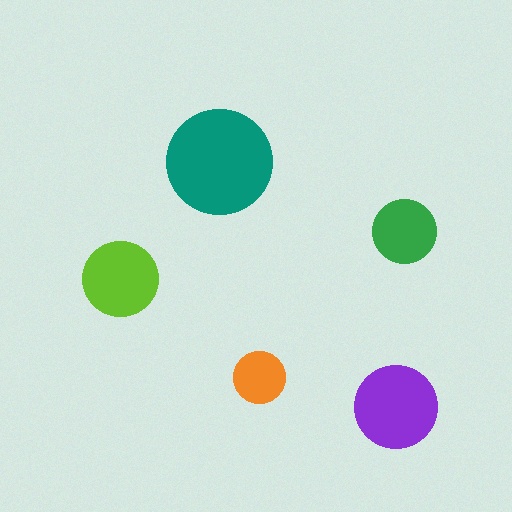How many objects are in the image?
There are 5 objects in the image.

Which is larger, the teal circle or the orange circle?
The teal one.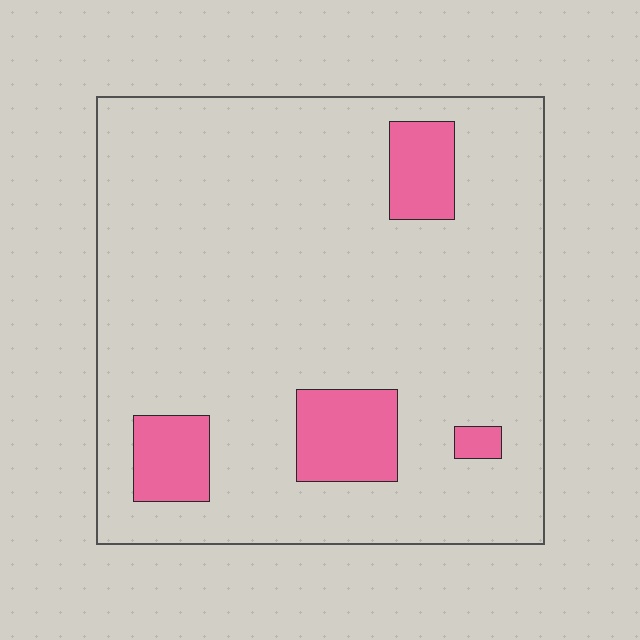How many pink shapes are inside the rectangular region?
4.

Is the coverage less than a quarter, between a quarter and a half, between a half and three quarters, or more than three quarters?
Less than a quarter.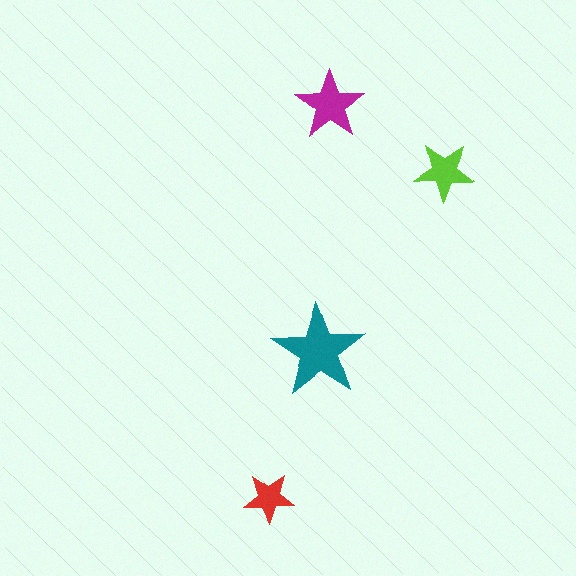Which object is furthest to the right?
The lime star is rightmost.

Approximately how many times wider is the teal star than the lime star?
About 1.5 times wider.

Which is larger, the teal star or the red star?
The teal one.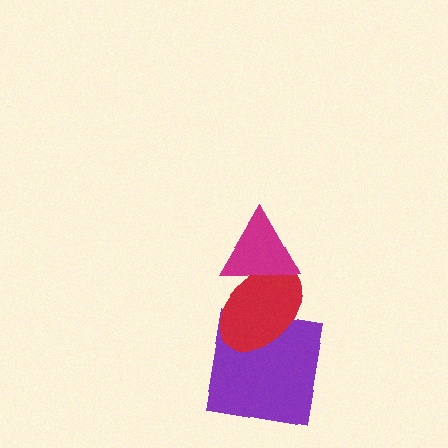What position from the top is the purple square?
The purple square is 3rd from the top.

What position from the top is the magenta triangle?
The magenta triangle is 1st from the top.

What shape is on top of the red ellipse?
The magenta triangle is on top of the red ellipse.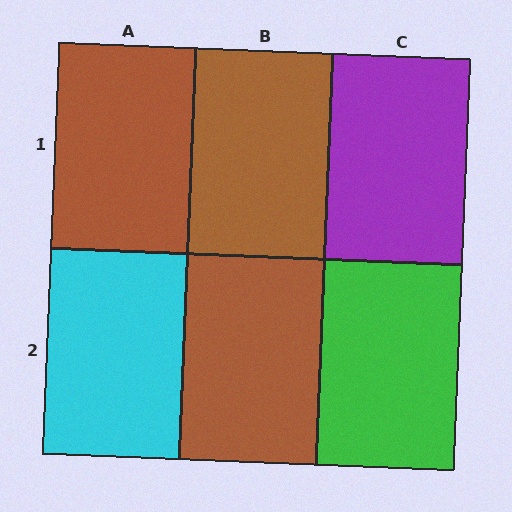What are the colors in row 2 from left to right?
Cyan, brown, green.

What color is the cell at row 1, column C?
Purple.